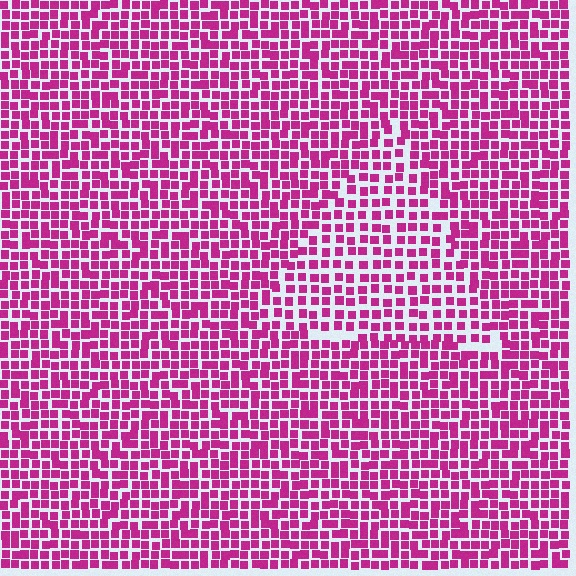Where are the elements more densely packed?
The elements are more densely packed outside the triangle boundary.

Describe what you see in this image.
The image contains small magenta elements arranged at two different densities. A triangle-shaped region is visible where the elements are less densely packed than the surrounding area.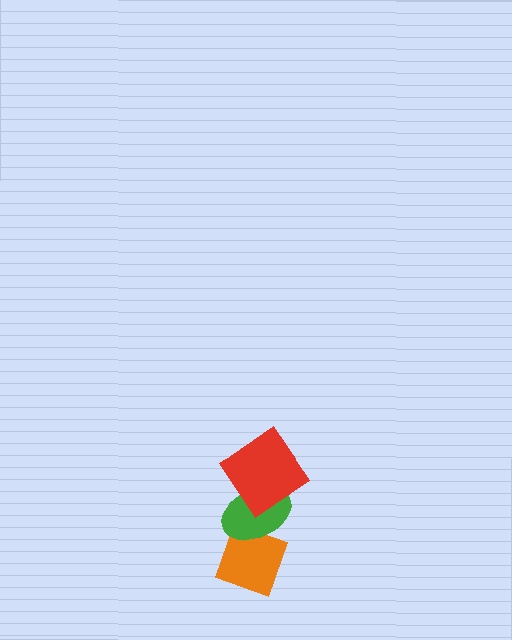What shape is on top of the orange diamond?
The green ellipse is on top of the orange diamond.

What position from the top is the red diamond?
The red diamond is 1st from the top.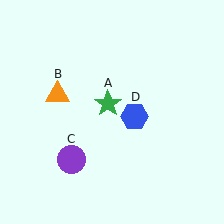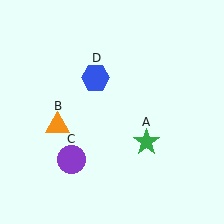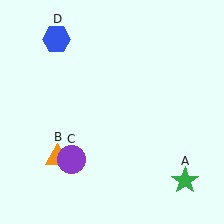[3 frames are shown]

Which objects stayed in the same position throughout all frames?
Purple circle (object C) remained stationary.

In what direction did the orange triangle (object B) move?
The orange triangle (object B) moved down.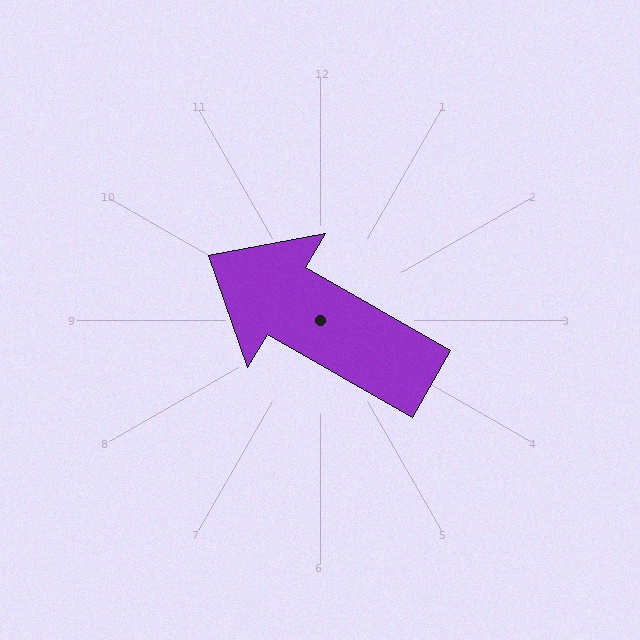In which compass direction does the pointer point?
Northwest.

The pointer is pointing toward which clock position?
Roughly 10 o'clock.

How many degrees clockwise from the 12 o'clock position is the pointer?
Approximately 300 degrees.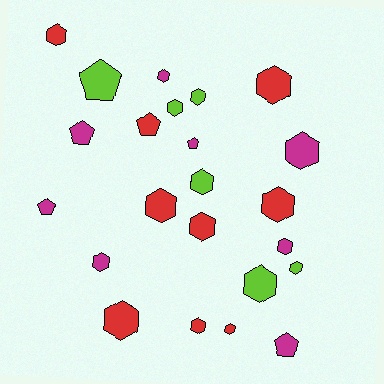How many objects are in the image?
There are 23 objects.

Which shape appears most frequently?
Hexagon, with 17 objects.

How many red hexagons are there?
There are 8 red hexagons.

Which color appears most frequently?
Red, with 9 objects.